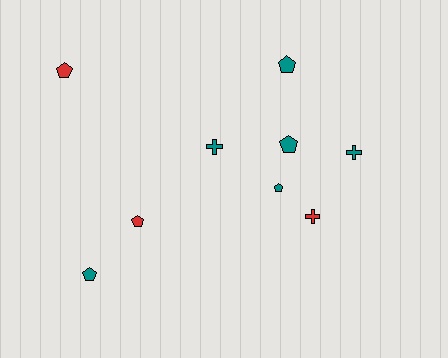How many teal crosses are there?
There are 2 teal crosses.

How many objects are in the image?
There are 9 objects.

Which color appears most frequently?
Teal, with 6 objects.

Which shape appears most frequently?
Pentagon, with 6 objects.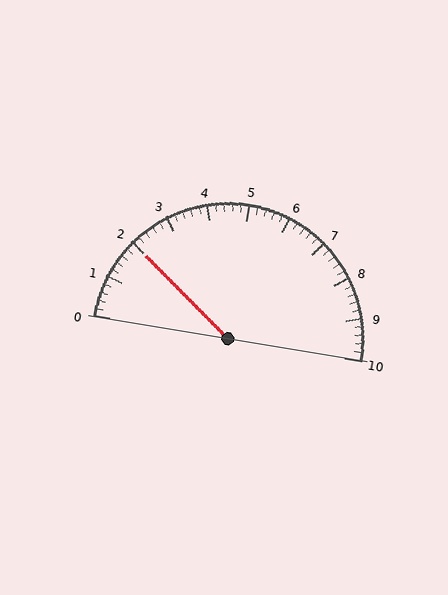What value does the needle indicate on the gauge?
The needle indicates approximately 2.0.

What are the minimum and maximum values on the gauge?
The gauge ranges from 0 to 10.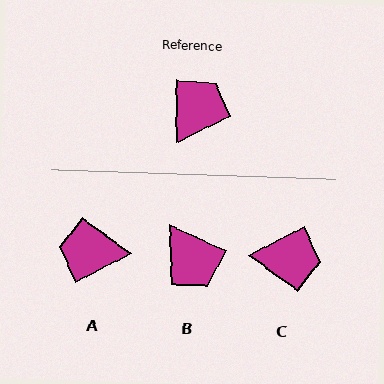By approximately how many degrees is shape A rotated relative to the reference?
Approximately 118 degrees counter-clockwise.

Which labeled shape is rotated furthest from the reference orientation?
A, about 118 degrees away.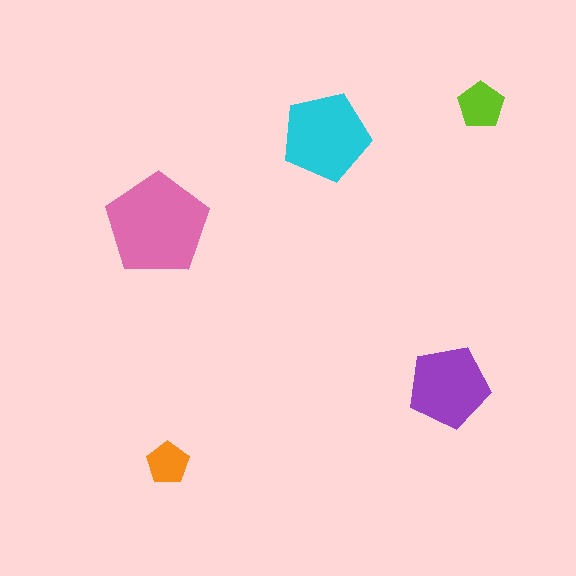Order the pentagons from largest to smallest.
the pink one, the cyan one, the purple one, the lime one, the orange one.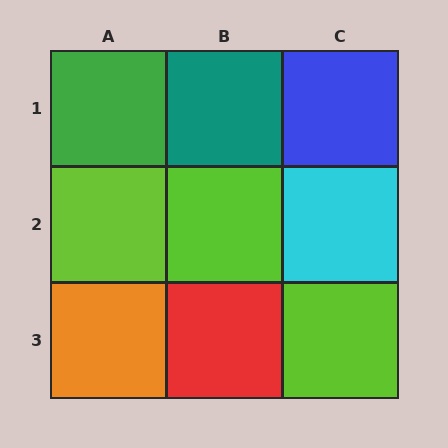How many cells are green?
1 cell is green.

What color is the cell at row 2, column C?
Cyan.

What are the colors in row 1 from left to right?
Green, teal, blue.